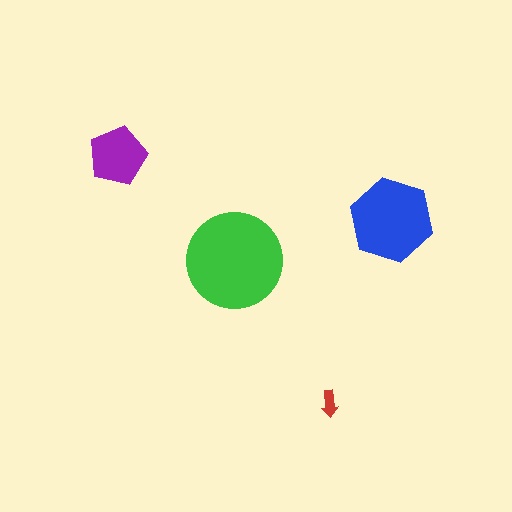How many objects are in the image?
There are 4 objects in the image.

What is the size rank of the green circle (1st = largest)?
1st.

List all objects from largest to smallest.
The green circle, the blue hexagon, the purple pentagon, the red arrow.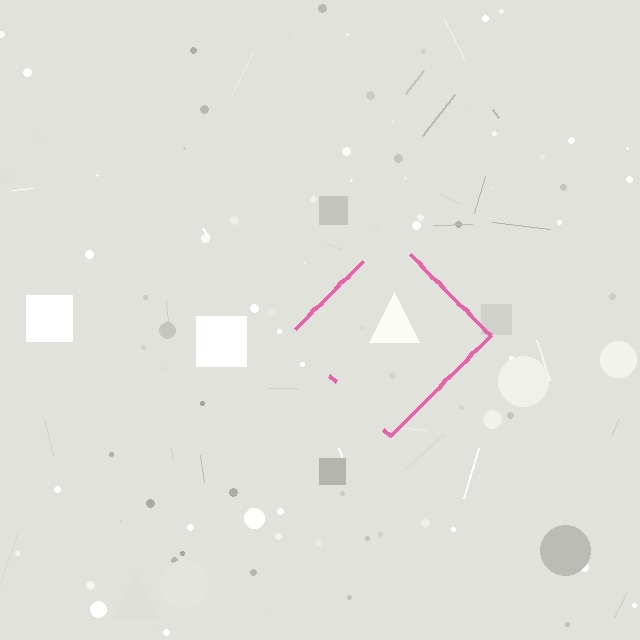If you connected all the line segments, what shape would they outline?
They would outline a diamond.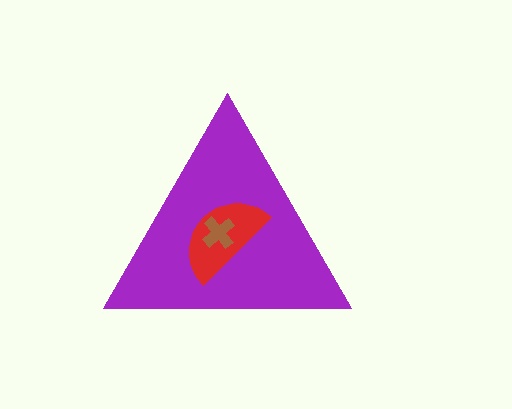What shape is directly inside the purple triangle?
The red semicircle.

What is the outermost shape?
The purple triangle.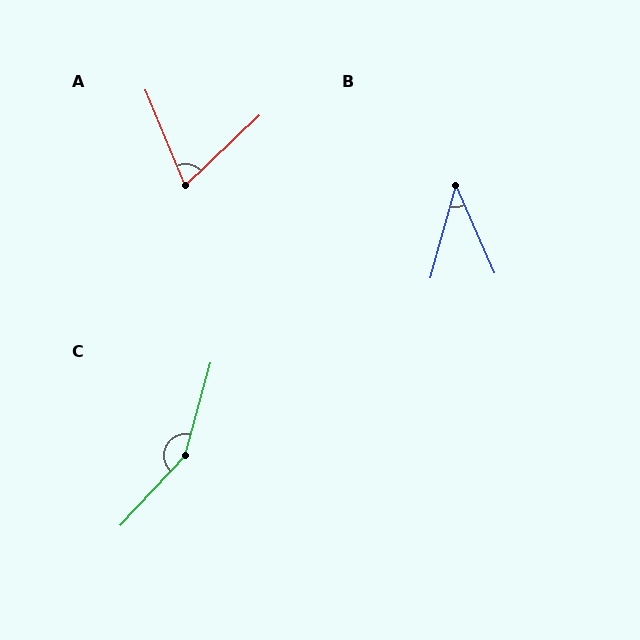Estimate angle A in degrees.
Approximately 69 degrees.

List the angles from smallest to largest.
B (39°), A (69°), C (153°).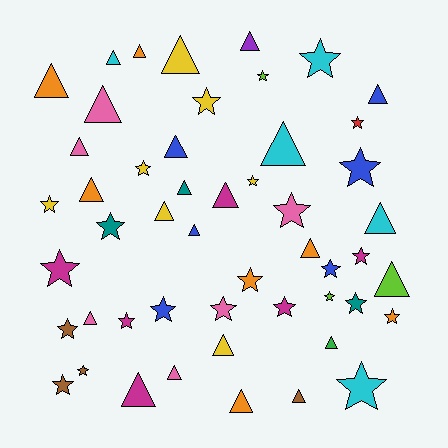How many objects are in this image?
There are 50 objects.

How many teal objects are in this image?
There are 3 teal objects.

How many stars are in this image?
There are 25 stars.